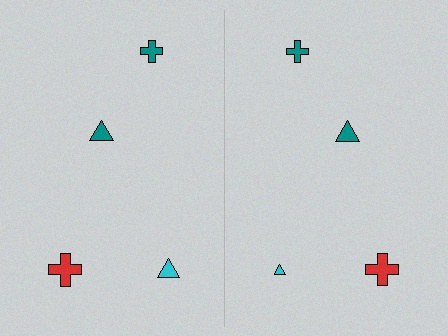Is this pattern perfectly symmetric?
No, the pattern is not perfectly symmetric. The cyan triangle on the right side has a different size than its mirror counterpart.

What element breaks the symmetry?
The cyan triangle on the right side has a different size than its mirror counterpart.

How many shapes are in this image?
There are 8 shapes in this image.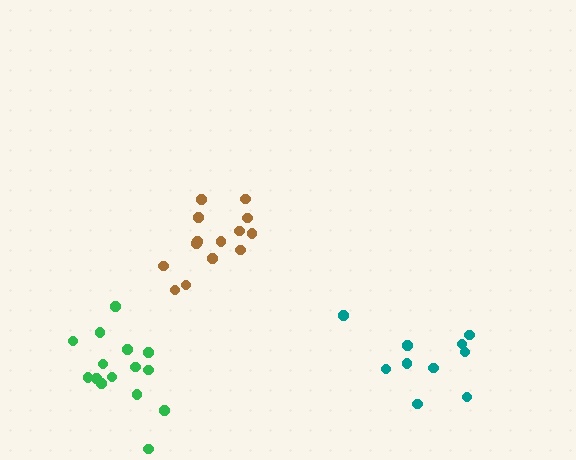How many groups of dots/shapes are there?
There are 3 groups.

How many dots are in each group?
Group 1: 15 dots, Group 2: 14 dots, Group 3: 10 dots (39 total).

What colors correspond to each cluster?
The clusters are colored: green, brown, teal.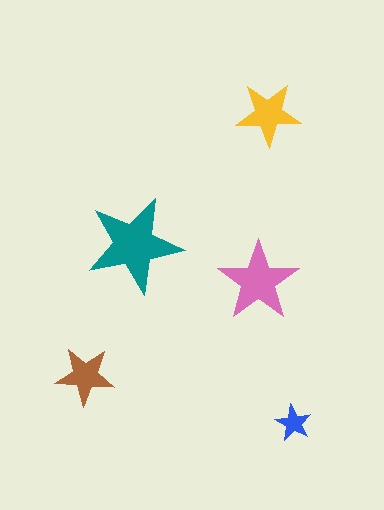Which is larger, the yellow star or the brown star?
The yellow one.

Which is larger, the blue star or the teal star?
The teal one.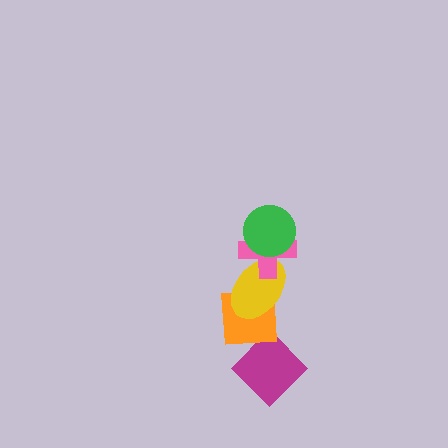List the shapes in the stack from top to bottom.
From top to bottom: the green circle, the pink cross, the yellow ellipse, the orange square, the magenta diamond.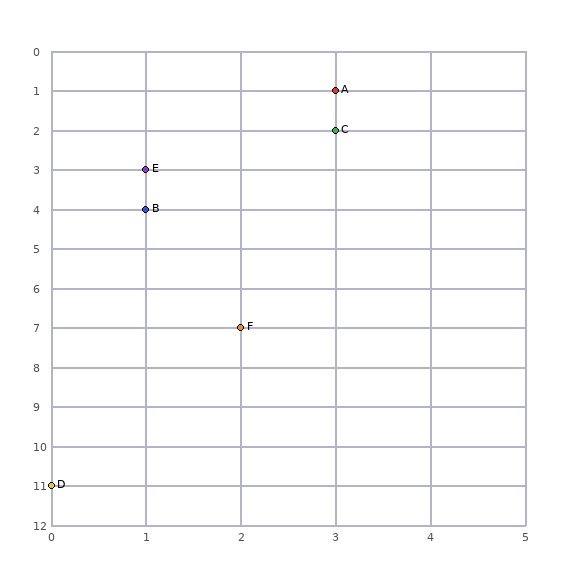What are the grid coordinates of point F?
Point F is at grid coordinates (2, 7).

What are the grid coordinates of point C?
Point C is at grid coordinates (3, 2).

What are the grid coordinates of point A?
Point A is at grid coordinates (3, 1).